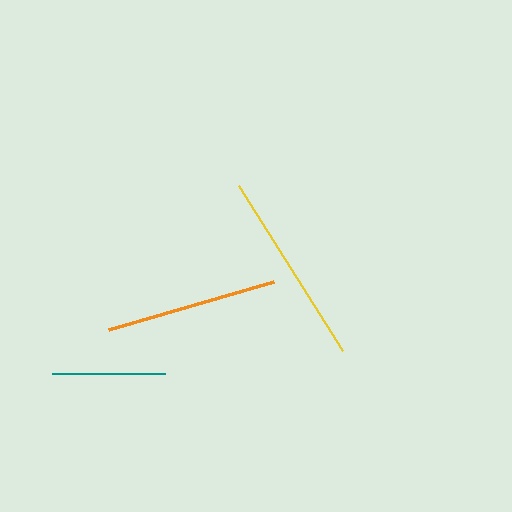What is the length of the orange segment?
The orange segment is approximately 172 pixels long.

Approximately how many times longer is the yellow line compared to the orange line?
The yellow line is approximately 1.1 times the length of the orange line.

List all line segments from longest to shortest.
From longest to shortest: yellow, orange, teal.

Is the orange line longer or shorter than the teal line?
The orange line is longer than the teal line.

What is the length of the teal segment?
The teal segment is approximately 114 pixels long.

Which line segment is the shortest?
The teal line is the shortest at approximately 114 pixels.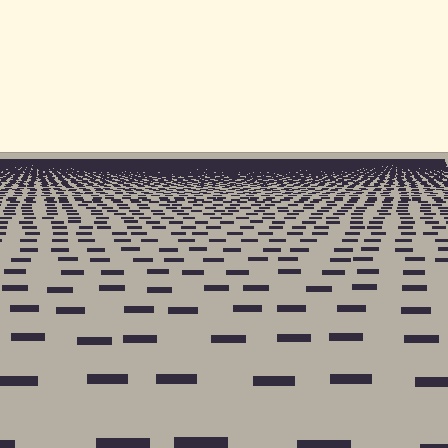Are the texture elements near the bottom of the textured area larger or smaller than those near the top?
Larger. Near the bottom, elements are closer to the viewer and appear at a bigger on-screen size.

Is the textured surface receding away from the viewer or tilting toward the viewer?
The surface is receding away from the viewer. Texture elements get smaller and denser toward the top.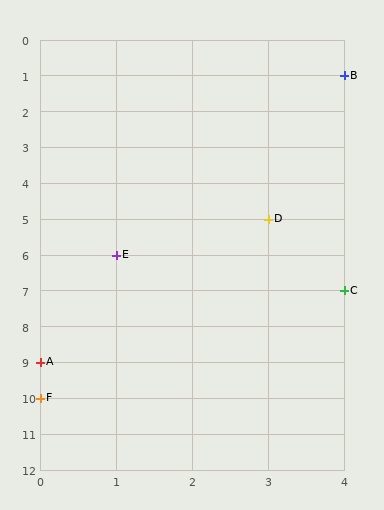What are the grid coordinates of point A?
Point A is at grid coordinates (0, 9).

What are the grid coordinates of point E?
Point E is at grid coordinates (1, 6).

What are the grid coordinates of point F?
Point F is at grid coordinates (0, 10).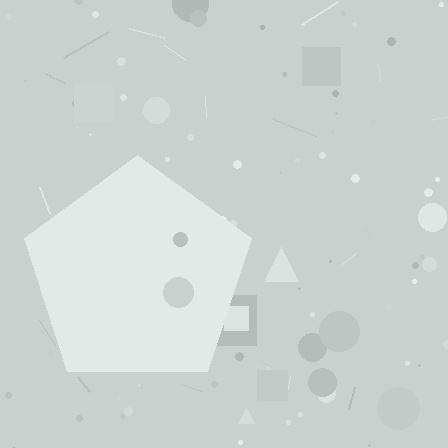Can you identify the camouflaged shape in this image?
The camouflaged shape is a pentagon.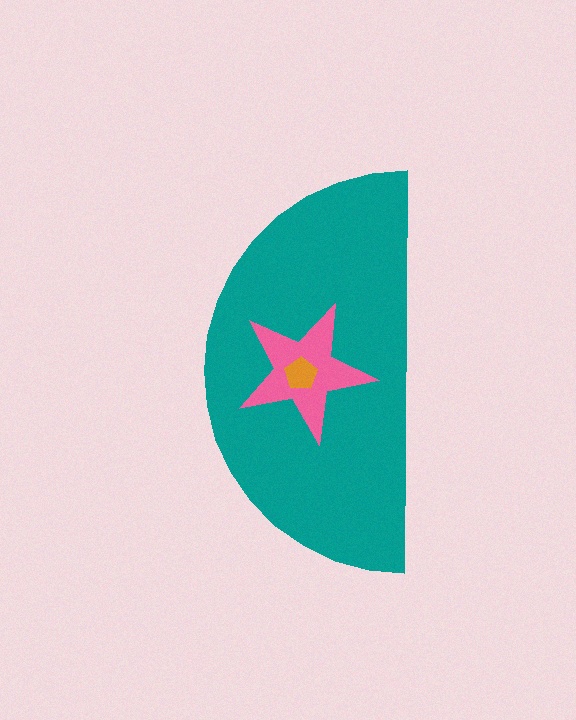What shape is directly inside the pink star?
The orange pentagon.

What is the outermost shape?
The teal semicircle.